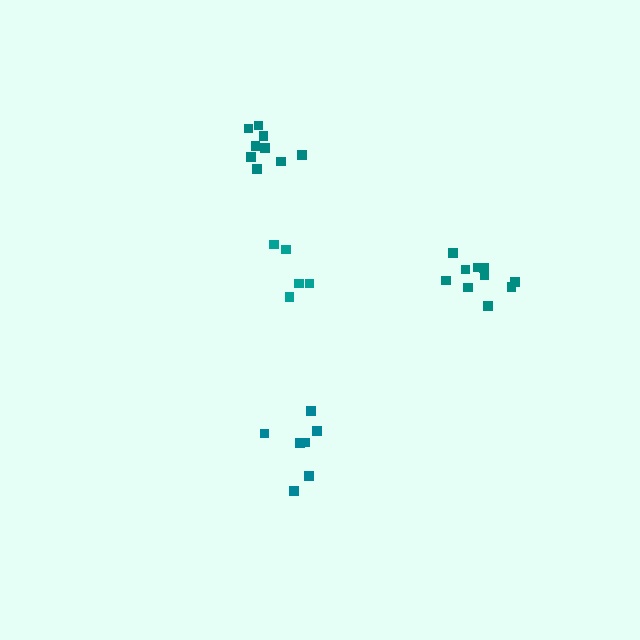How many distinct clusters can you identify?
There are 4 distinct clusters.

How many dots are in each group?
Group 1: 9 dots, Group 2: 10 dots, Group 3: 7 dots, Group 4: 5 dots (31 total).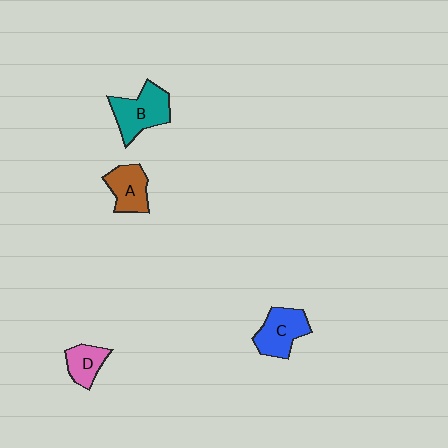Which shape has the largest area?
Shape B (teal).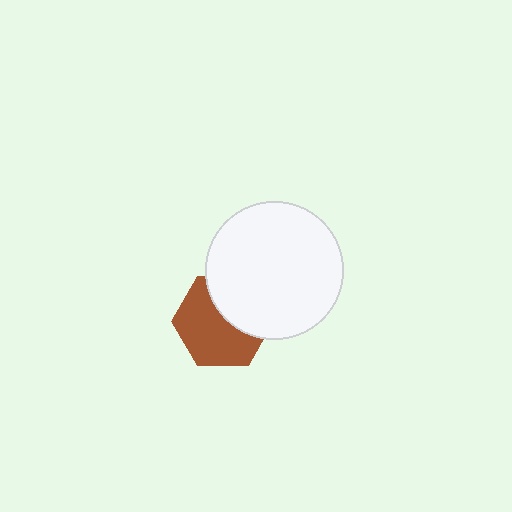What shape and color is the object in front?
The object in front is a white circle.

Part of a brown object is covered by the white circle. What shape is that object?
It is a hexagon.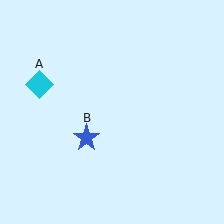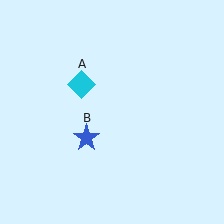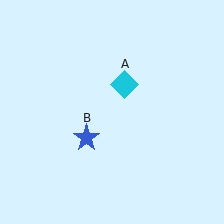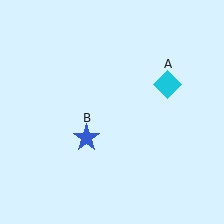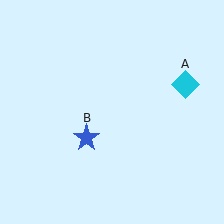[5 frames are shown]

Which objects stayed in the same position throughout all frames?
Blue star (object B) remained stationary.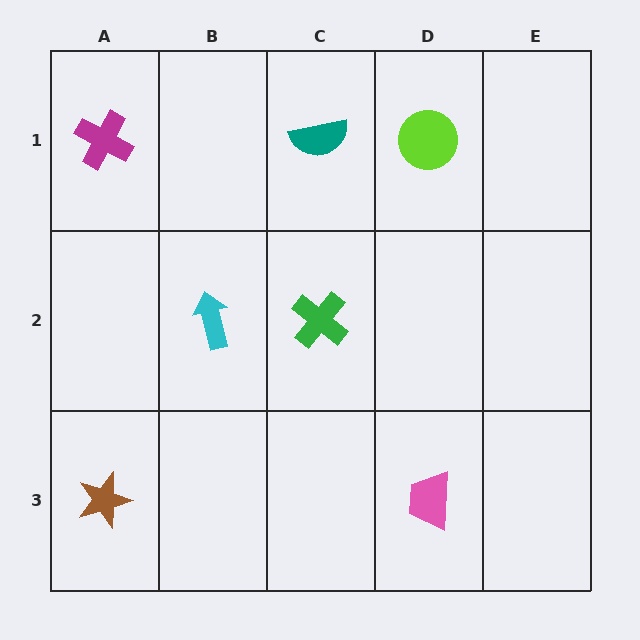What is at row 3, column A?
A brown star.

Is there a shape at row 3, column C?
No, that cell is empty.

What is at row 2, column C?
A green cross.